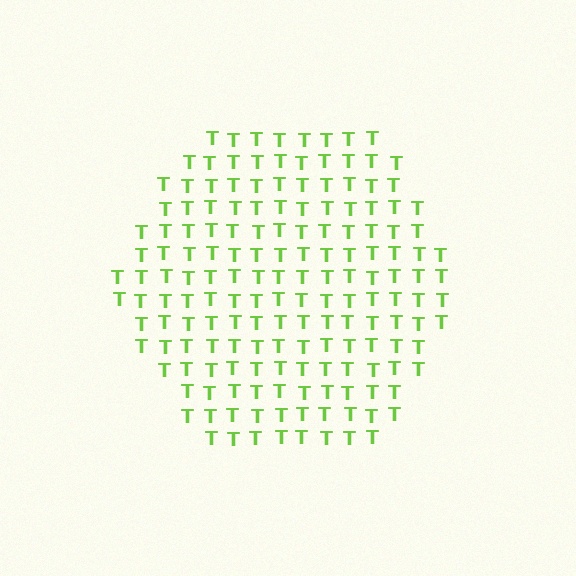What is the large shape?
The large shape is a hexagon.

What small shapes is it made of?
It is made of small letter T's.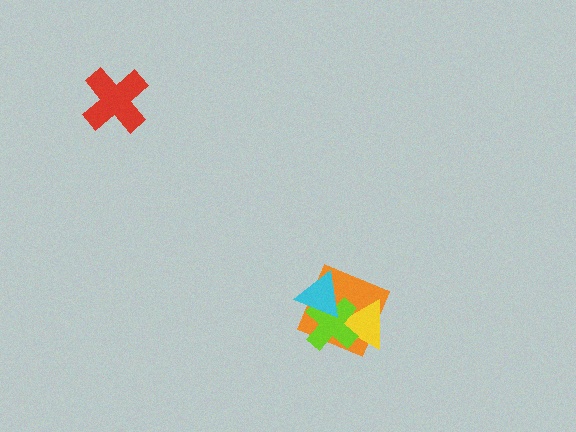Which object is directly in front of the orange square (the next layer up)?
The yellow triangle is directly in front of the orange square.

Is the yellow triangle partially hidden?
Yes, it is partially covered by another shape.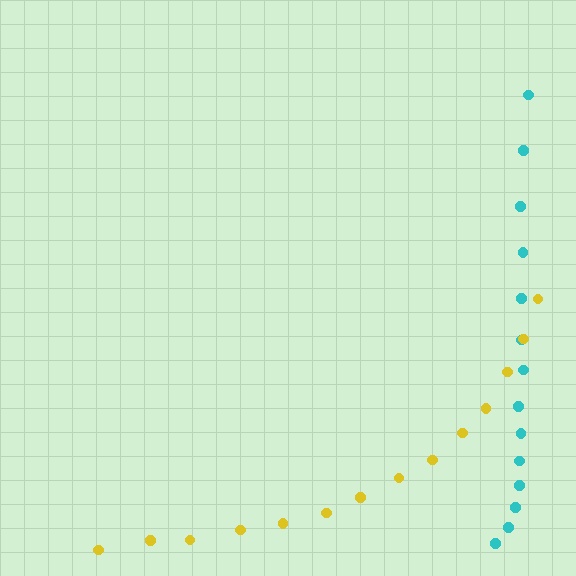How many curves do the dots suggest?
There are 2 distinct paths.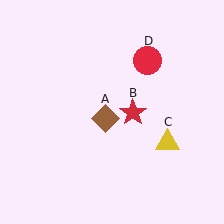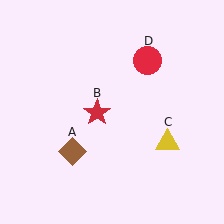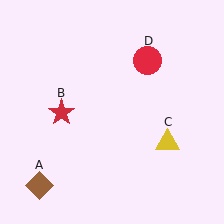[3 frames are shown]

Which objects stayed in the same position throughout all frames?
Yellow triangle (object C) and red circle (object D) remained stationary.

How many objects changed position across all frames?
2 objects changed position: brown diamond (object A), red star (object B).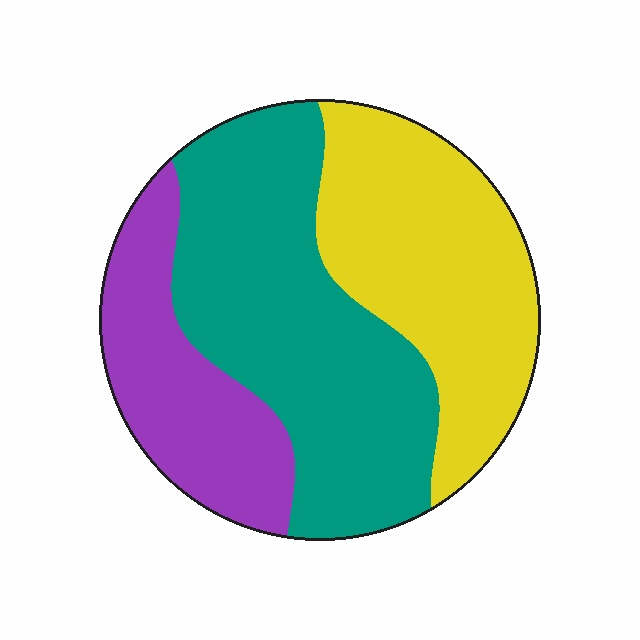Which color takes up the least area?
Purple, at roughly 20%.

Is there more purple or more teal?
Teal.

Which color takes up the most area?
Teal, at roughly 45%.